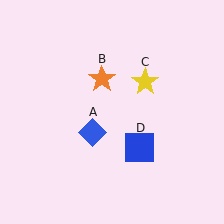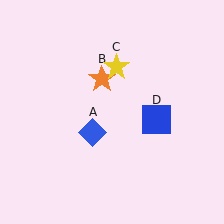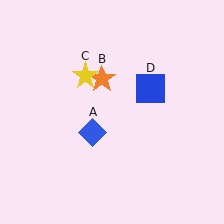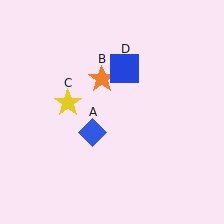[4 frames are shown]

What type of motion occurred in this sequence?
The yellow star (object C), blue square (object D) rotated counterclockwise around the center of the scene.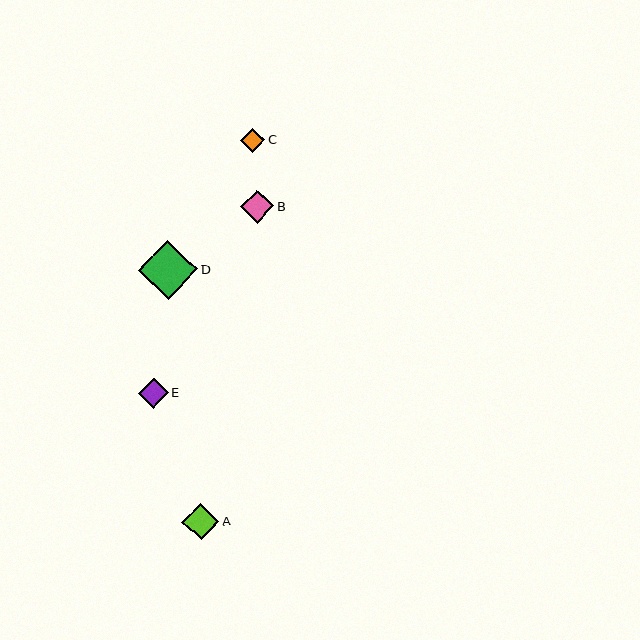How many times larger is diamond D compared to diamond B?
Diamond D is approximately 1.8 times the size of diamond B.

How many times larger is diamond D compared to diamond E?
Diamond D is approximately 2.0 times the size of diamond E.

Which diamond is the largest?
Diamond D is the largest with a size of approximately 59 pixels.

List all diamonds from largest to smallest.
From largest to smallest: D, A, B, E, C.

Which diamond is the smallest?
Diamond C is the smallest with a size of approximately 24 pixels.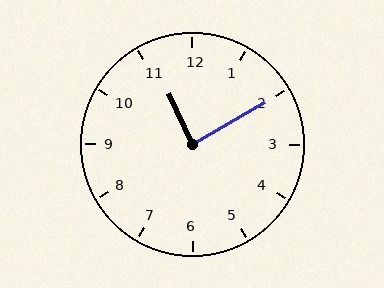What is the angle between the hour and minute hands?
Approximately 85 degrees.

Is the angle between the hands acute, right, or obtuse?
It is right.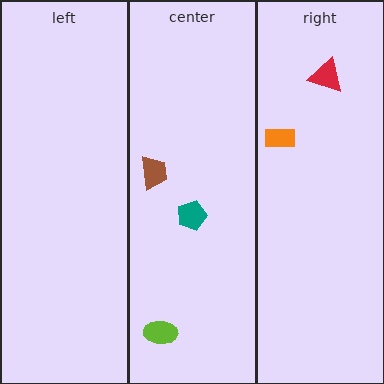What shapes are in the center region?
The brown trapezoid, the teal pentagon, the lime ellipse.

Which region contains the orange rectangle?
The right region.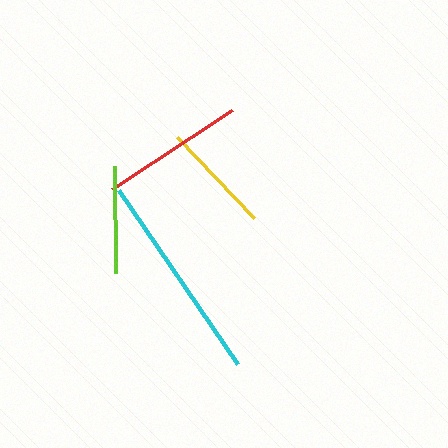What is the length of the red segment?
The red segment is approximately 144 pixels long.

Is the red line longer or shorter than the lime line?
The red line is longer than the lime line.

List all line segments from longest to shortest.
From longest to shortest: cyan, red, yellow, lime.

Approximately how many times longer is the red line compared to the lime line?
The red line is approximately 1.3 times the length of the lime line.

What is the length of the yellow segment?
The yellow segment is approximately 111 pixels long.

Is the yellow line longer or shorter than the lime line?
The yellow line is longer than the lime line.